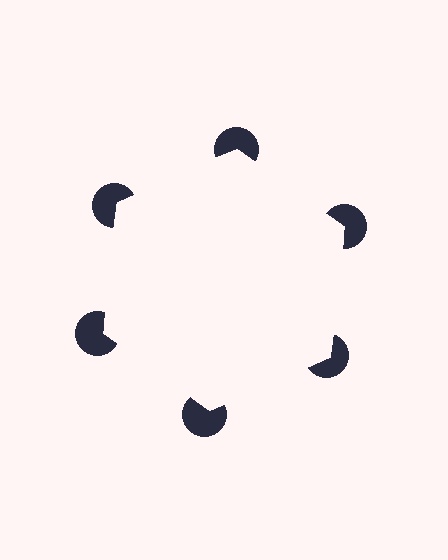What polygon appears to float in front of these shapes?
An illusory hexagon — its edges are inferred from the aligned wedge cuts in the pac-man discs, not physically drawn.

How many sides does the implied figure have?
6 sides.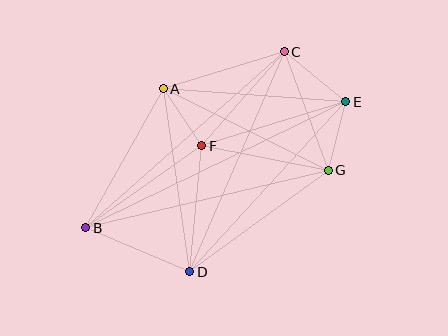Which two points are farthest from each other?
Points B and E are farthest from each other.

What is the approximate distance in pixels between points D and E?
The distance between D and E is approximately 231 pixels.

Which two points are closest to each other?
Points A and F are closest to each other.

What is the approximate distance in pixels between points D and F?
The distance between D and F is approximately 127 pixels.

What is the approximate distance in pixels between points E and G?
The distance between E and G is approximately 71 pixels.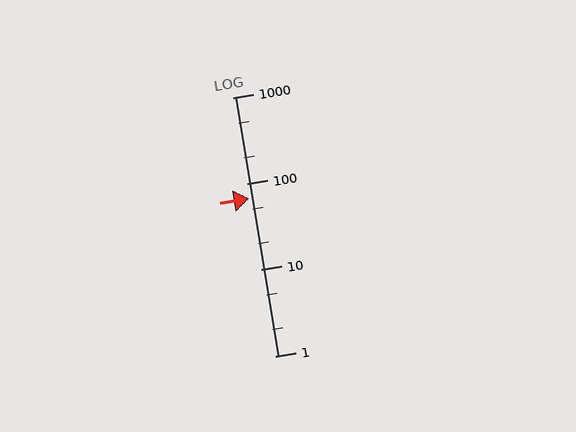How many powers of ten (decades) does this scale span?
The scale spans 3 decades, from 1 to 1000.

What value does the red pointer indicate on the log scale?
The pointer indicates approximately 67.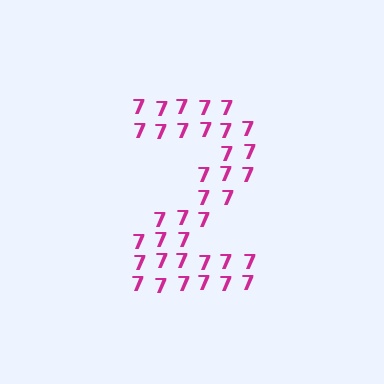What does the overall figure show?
The overall figure shows the digit 2.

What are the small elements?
The small elements are digit 7's.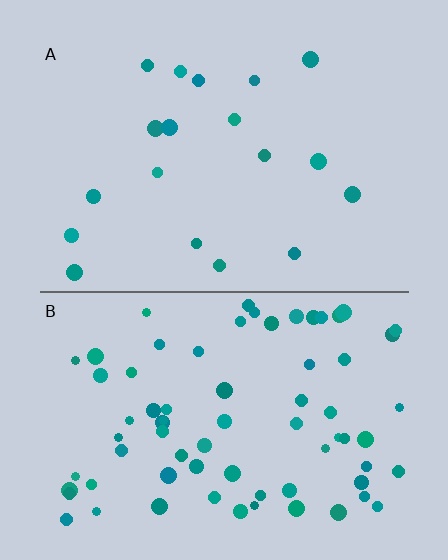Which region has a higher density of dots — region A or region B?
B (the bottom).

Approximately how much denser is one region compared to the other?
Approximately 3.8× — region B over region A.